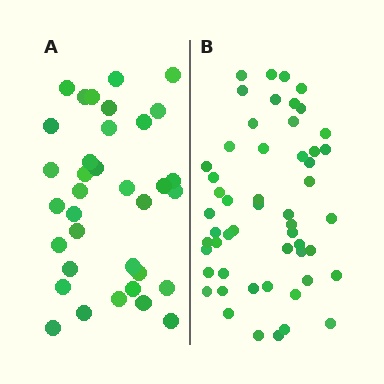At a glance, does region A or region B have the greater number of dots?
Region B (the right region) has more dots.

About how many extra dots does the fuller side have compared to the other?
Region B has approximately 20 more dots than region A.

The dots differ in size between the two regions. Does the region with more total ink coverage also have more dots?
No. Region A has more total ink coverage because its dots are larger, but region B actually contains more individual dots. Total area can be misleading — the number of items is what matters here.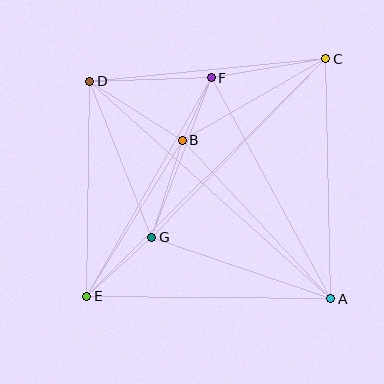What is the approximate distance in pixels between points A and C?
The distance between A and C is approximately 240 pixels.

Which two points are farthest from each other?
Points C and E are farthest from each other.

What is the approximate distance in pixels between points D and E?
The distance between D and E is approximately 215 pixels.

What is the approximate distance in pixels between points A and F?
The distance between A and F is approximately 251 pixels.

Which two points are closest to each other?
Points B and F are closest to each other.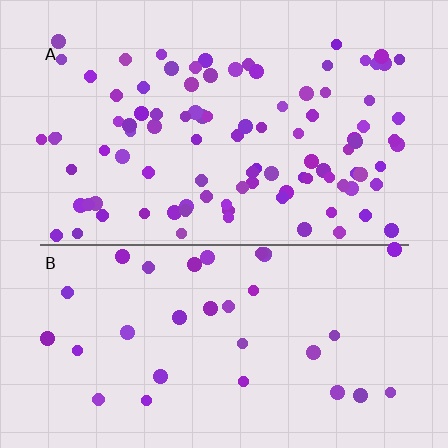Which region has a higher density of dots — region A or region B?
A (the top).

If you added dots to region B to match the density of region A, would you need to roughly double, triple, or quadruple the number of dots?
Approximately triple.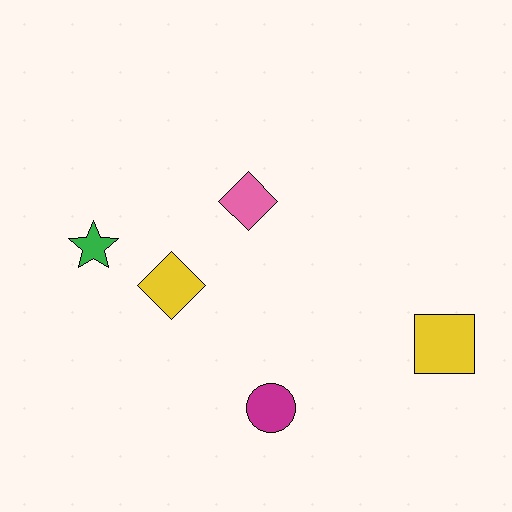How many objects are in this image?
There are 5 objects.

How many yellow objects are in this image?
There are 2 yellow objects.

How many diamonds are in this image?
There are 2 diamonds.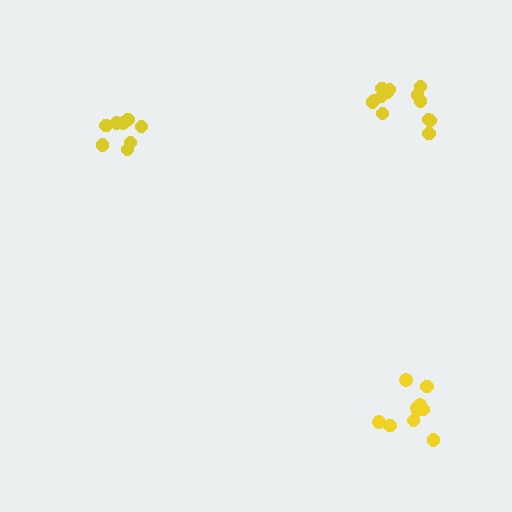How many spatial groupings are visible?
There are 3 spatial groupings.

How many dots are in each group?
Group 1: 10 dots, Group 2: 8 dots, Group 3: 13 dots (31 total).